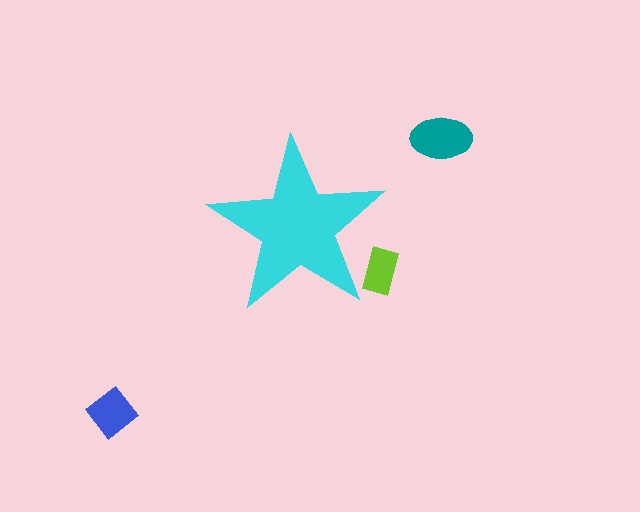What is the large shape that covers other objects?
A cyan star.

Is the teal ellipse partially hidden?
No, the teal ellipse is fully visible.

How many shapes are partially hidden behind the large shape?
1 shape is partially hidden.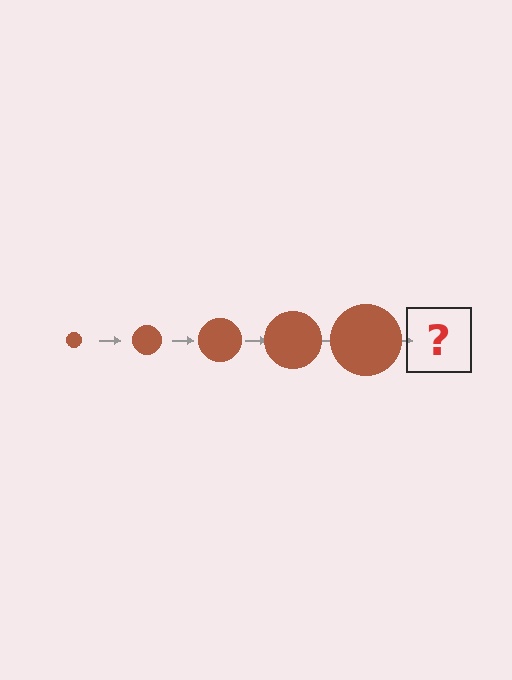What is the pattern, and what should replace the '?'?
The pattern is that the circle gets progressively larger each step. The '?' should be a brown circle, larger than the previous one.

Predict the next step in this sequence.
The next step is a brown circle, larger than the previous one.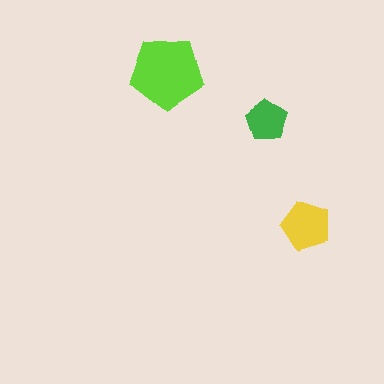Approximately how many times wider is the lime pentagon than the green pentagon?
About 2 times wider.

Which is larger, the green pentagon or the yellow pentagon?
The yellow one.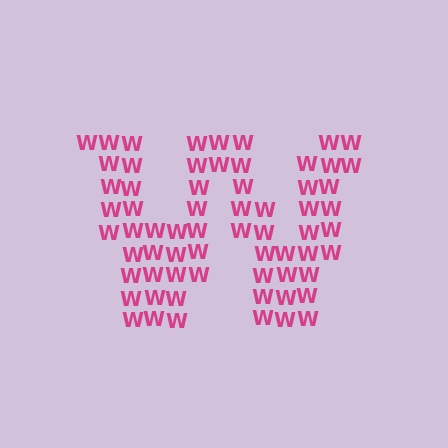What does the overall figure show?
The overall figure shows the letter W.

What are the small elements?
The small elements are letter W's.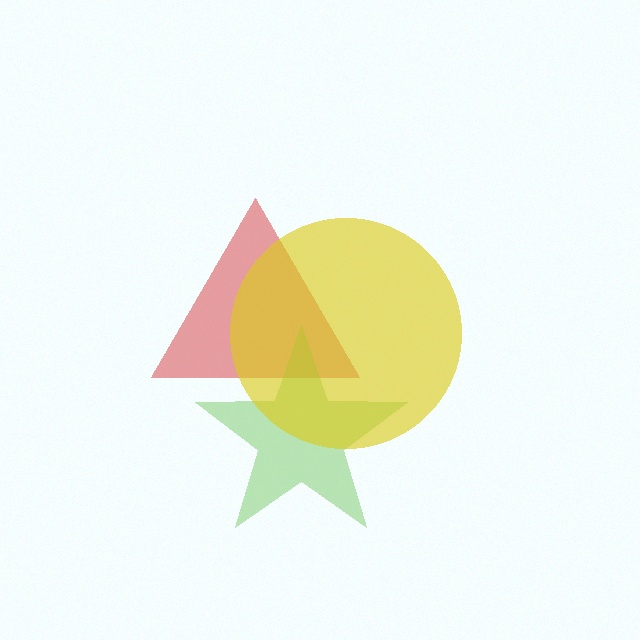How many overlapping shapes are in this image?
There are 3 overlapping shapes in the image.